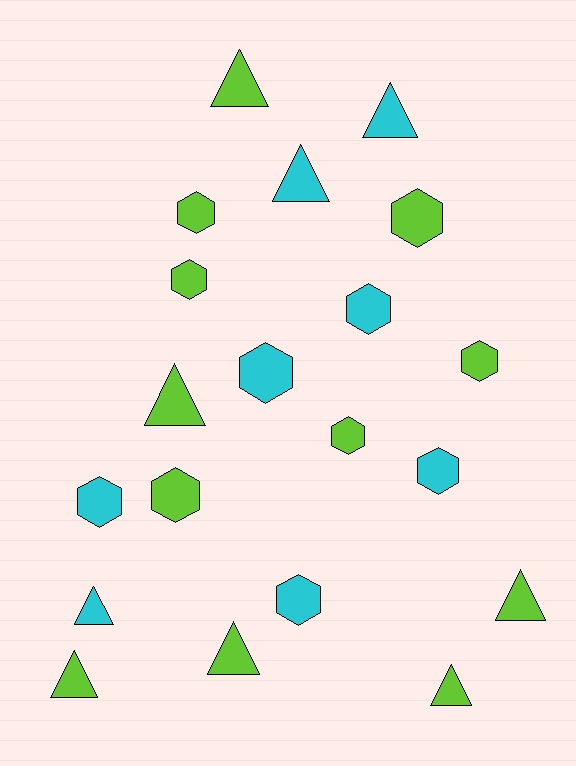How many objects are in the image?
There are 20 objects.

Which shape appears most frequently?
Hexagon, with 11 objects.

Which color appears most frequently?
Lime, with 12 objects.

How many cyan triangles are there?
There are 3 cyan triangles.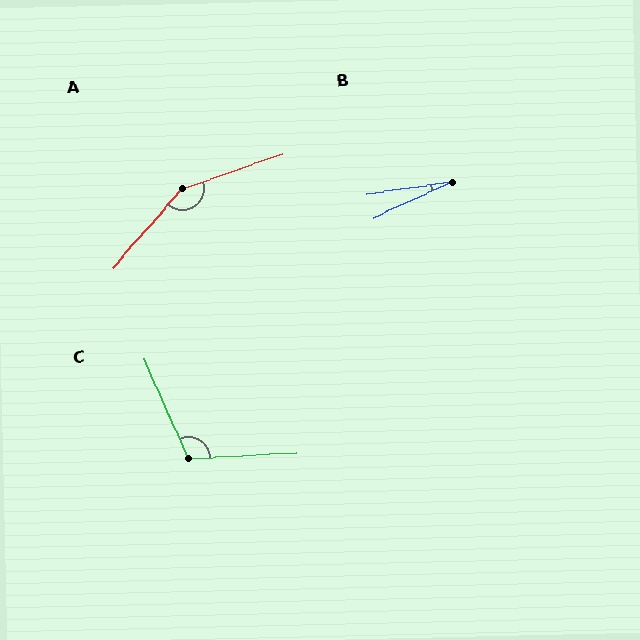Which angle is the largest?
A, at approximately 150 degrees.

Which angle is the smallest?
B, at approximately 17 degrees.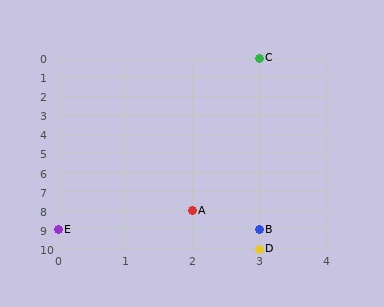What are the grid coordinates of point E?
Point E is at grid coordinates (0, 9).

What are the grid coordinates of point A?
Point A is at grid coordinates (2, 8).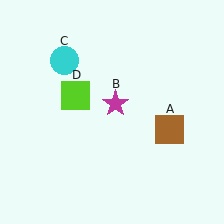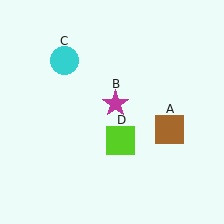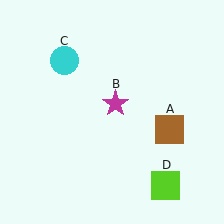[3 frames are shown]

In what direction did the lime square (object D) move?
The lime square (object D) moved down and to the right.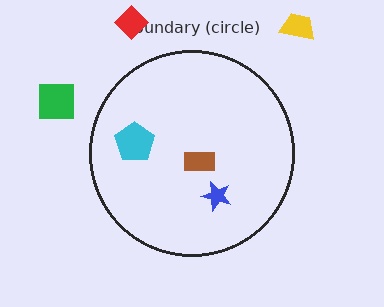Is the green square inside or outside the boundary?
Outside.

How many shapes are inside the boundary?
3 inside, 3 outside.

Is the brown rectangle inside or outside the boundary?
Inside.